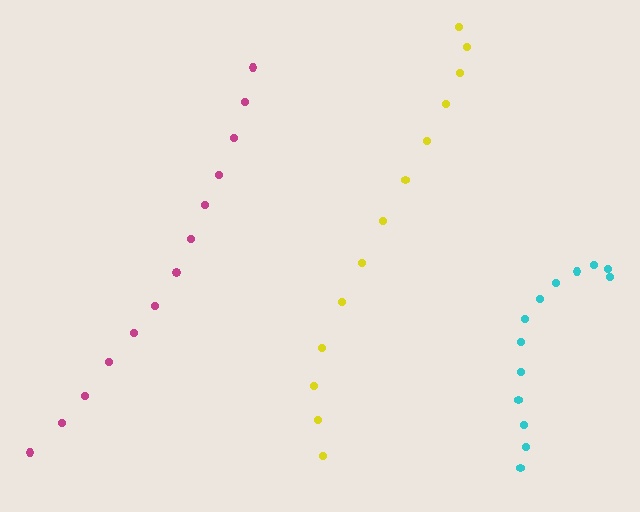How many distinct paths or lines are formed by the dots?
There are 3 distinct paths.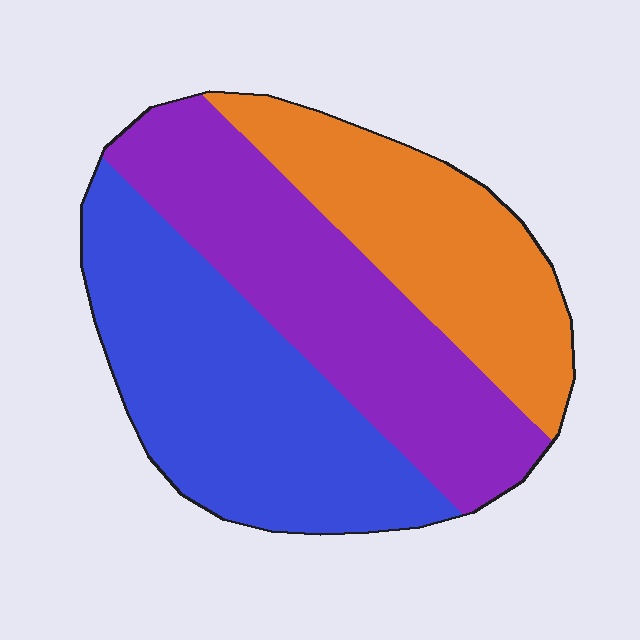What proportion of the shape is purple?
Purple takes up between a quarter and a half of the shape.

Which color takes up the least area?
Orange, at roughly 25%.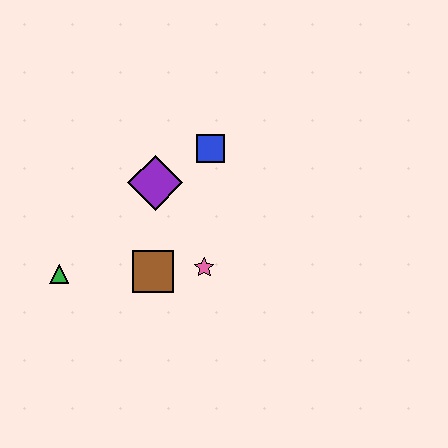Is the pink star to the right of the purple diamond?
Yes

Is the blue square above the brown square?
Yes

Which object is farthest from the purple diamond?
The green triangle is farthest from the purple diamond.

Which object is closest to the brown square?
The pink star is closest to the brown square.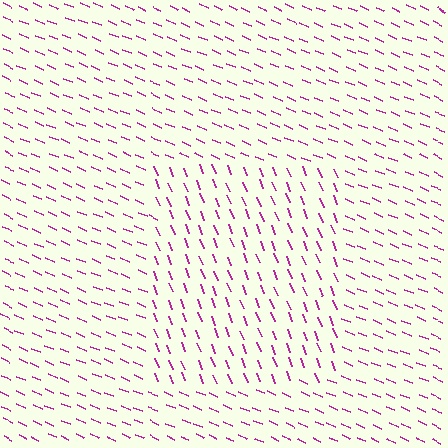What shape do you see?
I see a rectangle.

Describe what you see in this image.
The image is filled with small magenta line segments. A rectangle region in the image has lines oriented differently from the surrounding lines, creating a visible texture boundary.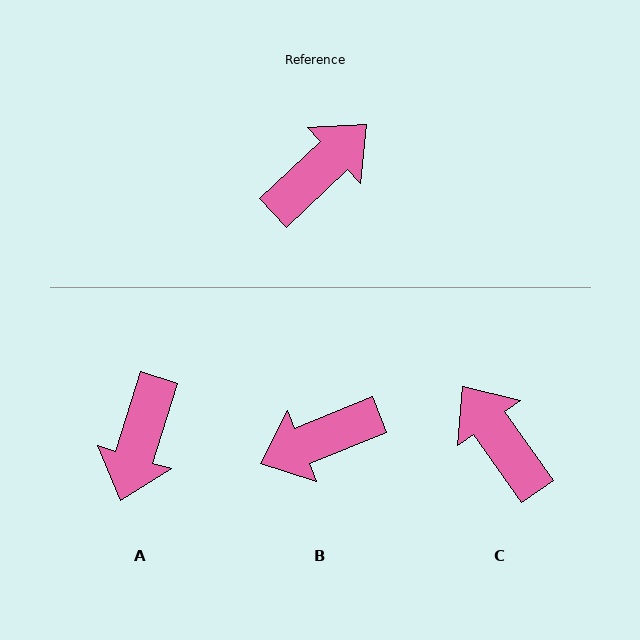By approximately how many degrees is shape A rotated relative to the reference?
Approximately 151 degrees clockwise.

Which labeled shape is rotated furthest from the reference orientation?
B, about 159 degrees away.